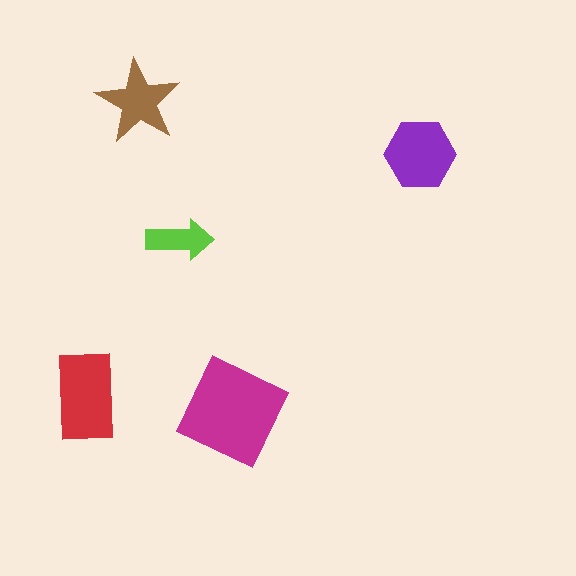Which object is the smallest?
The lime arrow.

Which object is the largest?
The magenta diamond.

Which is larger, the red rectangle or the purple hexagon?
The red rectangle.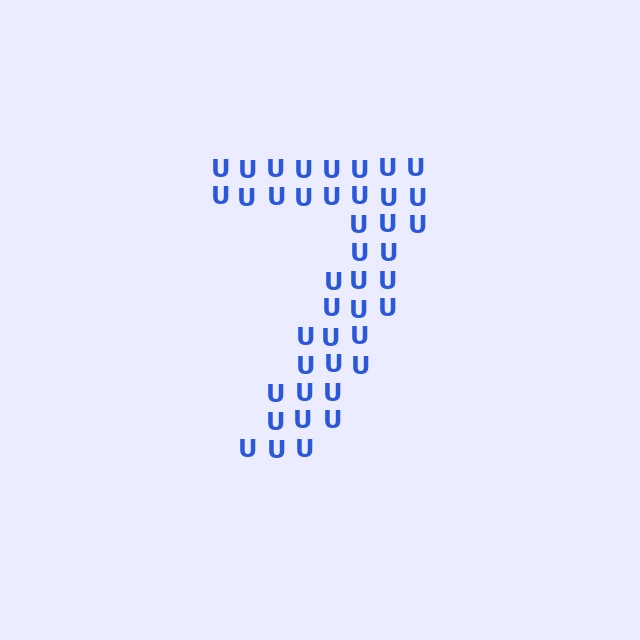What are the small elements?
The small elements are letter U's.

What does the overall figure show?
The overall figure shows the digit 7.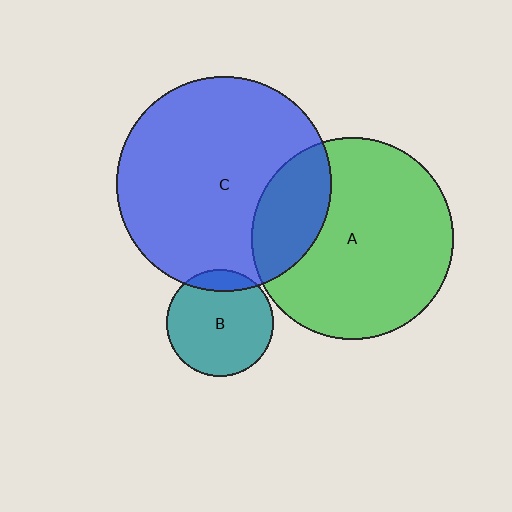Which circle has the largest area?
Circle C (blue).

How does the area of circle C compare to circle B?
Approximately 4.1 times.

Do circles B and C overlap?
Yes.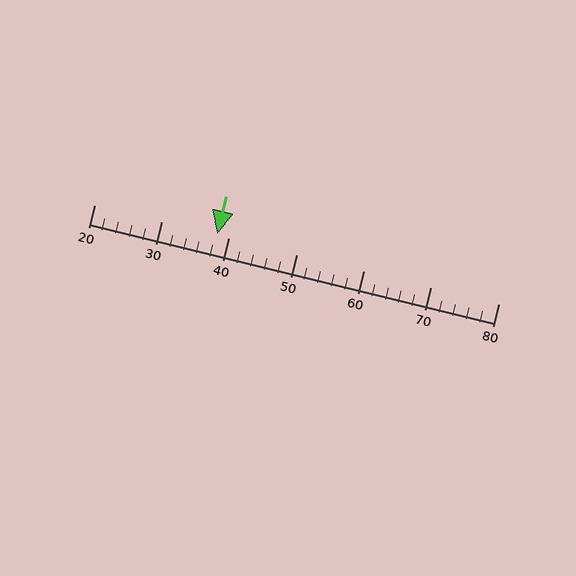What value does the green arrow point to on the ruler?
The green arrow points to approximately 38.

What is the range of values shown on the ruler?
The ruler shows values from 20 to 80.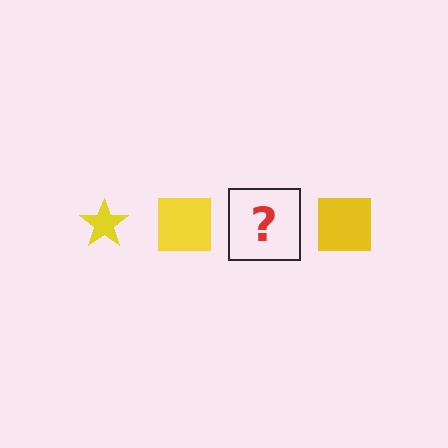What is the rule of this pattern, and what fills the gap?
The rule is that the pattern cycles through star, square shapes in yellow. The gap should be filled with a yellow star.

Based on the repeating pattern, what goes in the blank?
The blank should be a yellow star.